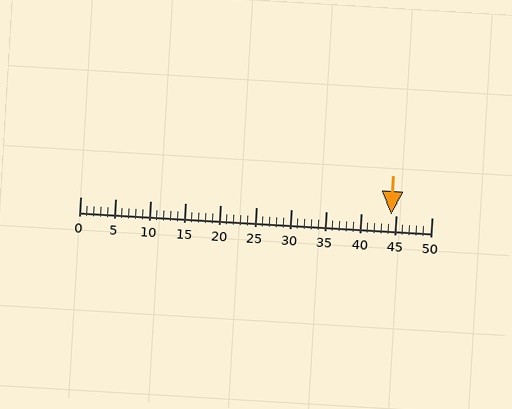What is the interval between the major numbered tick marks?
The major tick marks are spaced 5 units apart.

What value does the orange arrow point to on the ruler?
The orange arrow points to approximately 44.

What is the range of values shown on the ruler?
The ruler shows values from 0 to 50.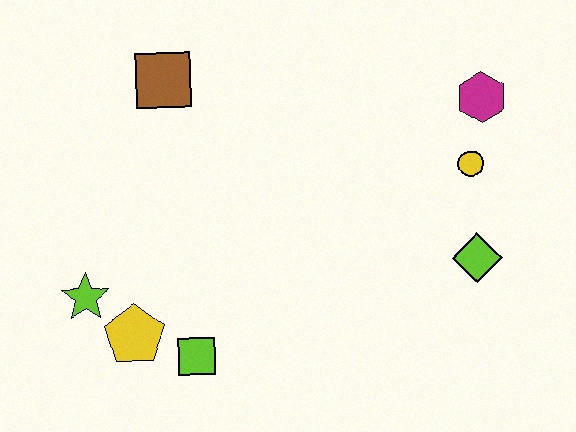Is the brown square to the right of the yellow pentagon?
Yes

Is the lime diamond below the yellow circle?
Yes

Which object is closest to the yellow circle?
The magenta hexagon is closest to the yellow circle.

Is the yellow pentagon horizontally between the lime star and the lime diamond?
Yes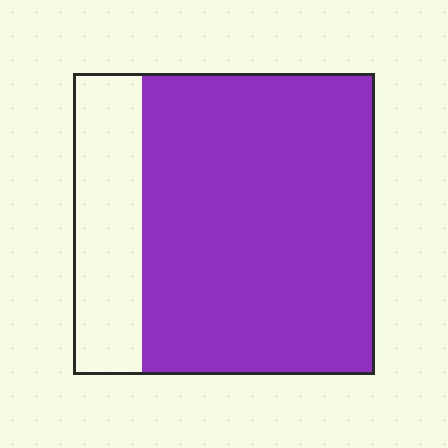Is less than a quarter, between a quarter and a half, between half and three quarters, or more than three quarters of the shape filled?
More than three quarters.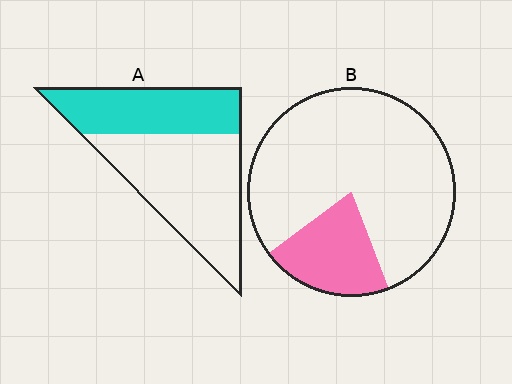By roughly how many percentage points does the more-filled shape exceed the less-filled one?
By roughly 20 percentage points (A over B).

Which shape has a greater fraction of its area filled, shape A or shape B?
Shape A.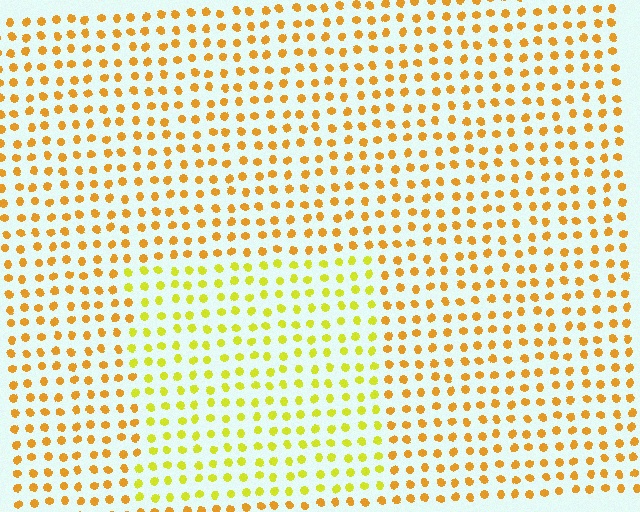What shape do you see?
I see a rectangle.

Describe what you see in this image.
The image is filled with small orange elements in a uniform arrangement. A rectangle-shaped region is visible where the elements are tinted to a slightly different hue, forming a subtle color boundary.